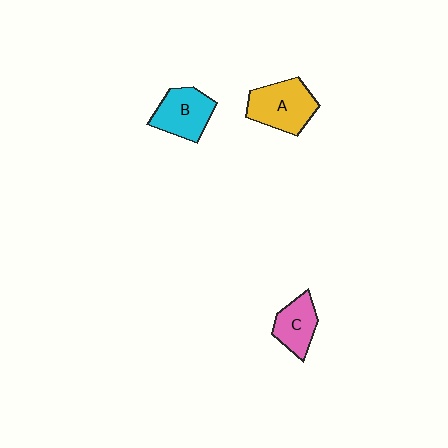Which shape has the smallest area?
Shape C (pink).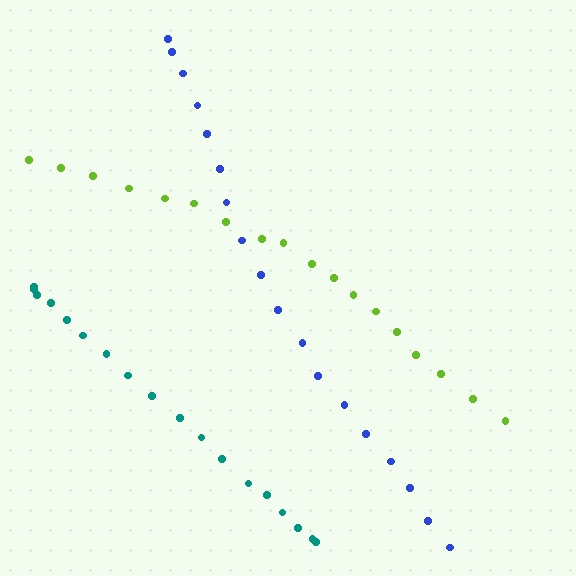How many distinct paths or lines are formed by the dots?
There are 3 distinct paths.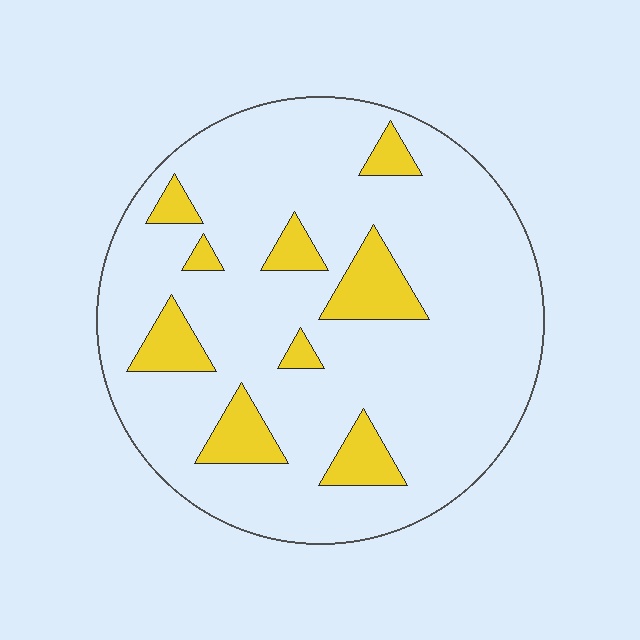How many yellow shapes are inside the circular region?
9.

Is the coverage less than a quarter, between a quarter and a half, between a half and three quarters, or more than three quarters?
Less than a quarter.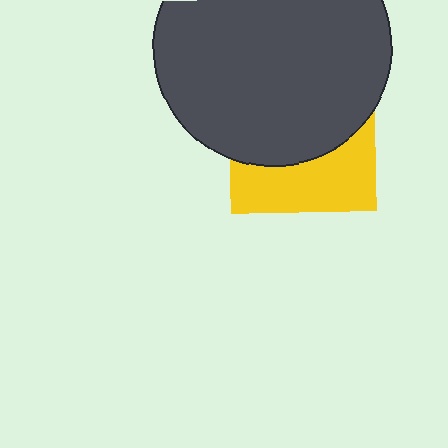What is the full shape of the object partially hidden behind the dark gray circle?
The partially hidden object is a yellow square.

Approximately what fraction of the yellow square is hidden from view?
Roughly 60% of the yellow square is hidden behind the dark gray circle.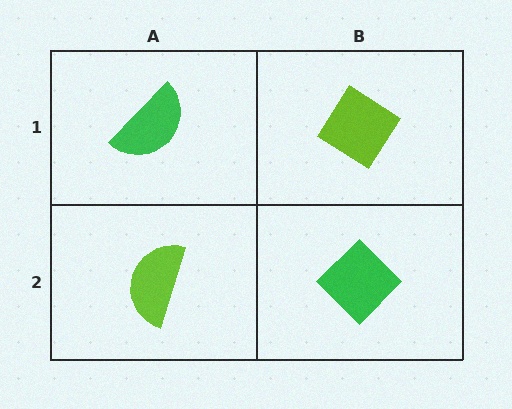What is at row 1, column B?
A lime diamond.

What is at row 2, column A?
A lime semicircle.